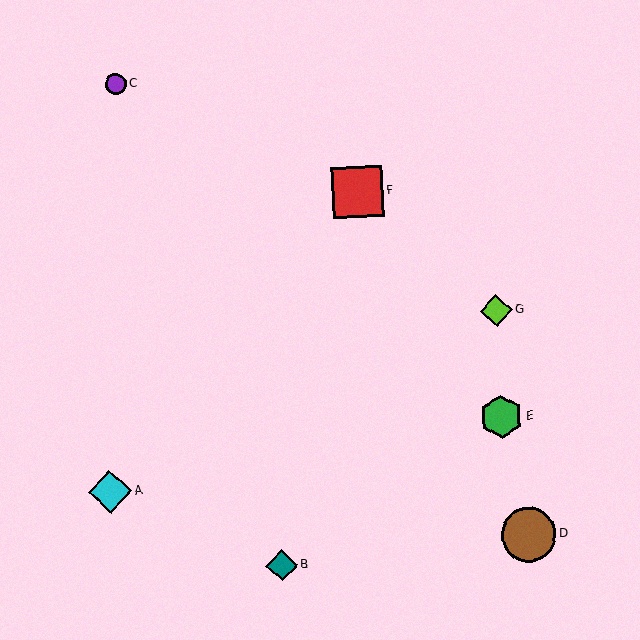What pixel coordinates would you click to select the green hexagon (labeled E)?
Click at (501, 417) to select the green hexagon E.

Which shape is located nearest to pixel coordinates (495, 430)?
The green hexagon (labeled E) at (501, 417) is nearest to that location.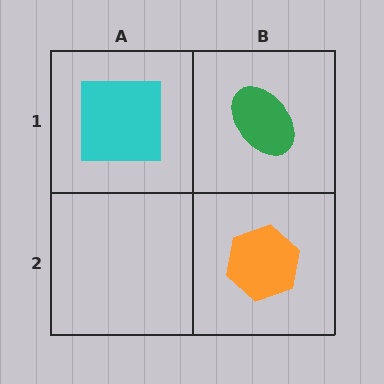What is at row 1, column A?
A cyan square.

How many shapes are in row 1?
2 shapes.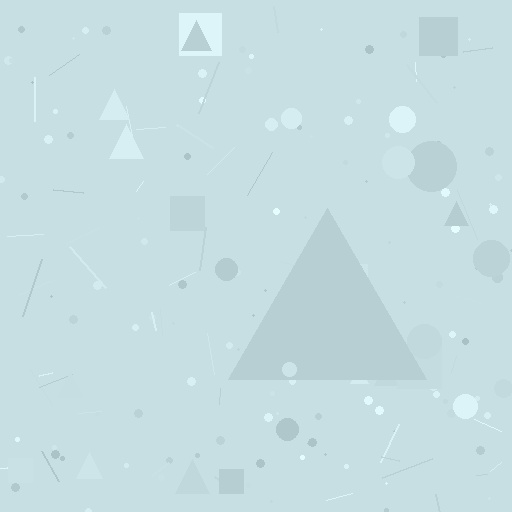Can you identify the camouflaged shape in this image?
The camouflaged shape is a triangle.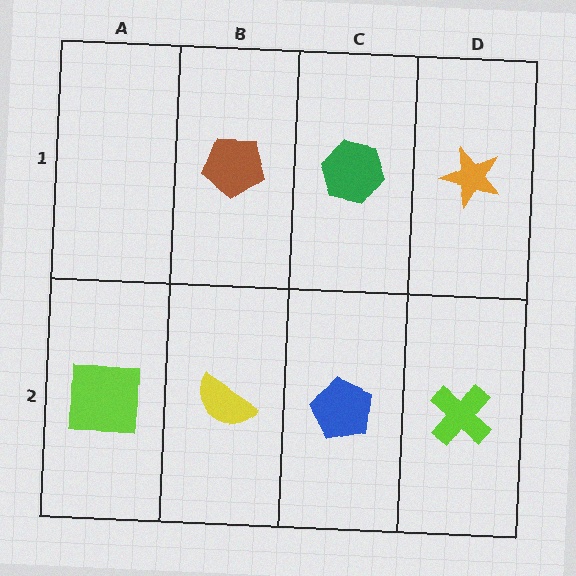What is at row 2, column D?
A lime cross.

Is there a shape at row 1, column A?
No, that cell is empty.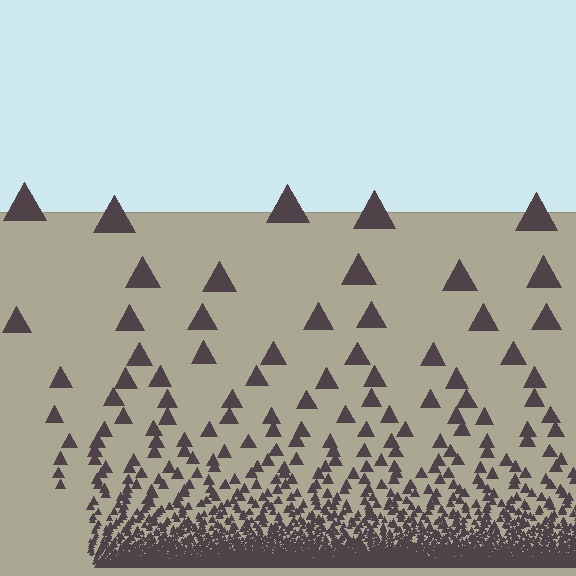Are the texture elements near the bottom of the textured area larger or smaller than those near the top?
Smaller. The gradient is inverted — elements near the bottom are smaller and denser.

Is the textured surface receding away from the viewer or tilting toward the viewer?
The surface appears to tilt toward the viewer. Texture elements get larger and sparser toward the top.